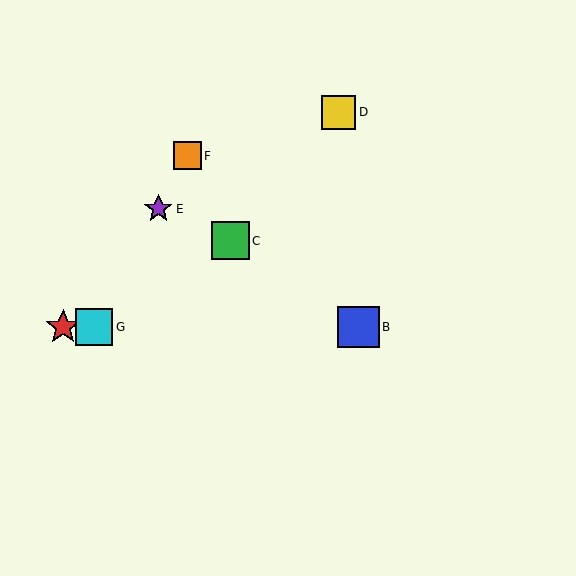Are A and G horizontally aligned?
Yes, both are at y≈327.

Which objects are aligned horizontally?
Objects A, B, G are aligned horizontally.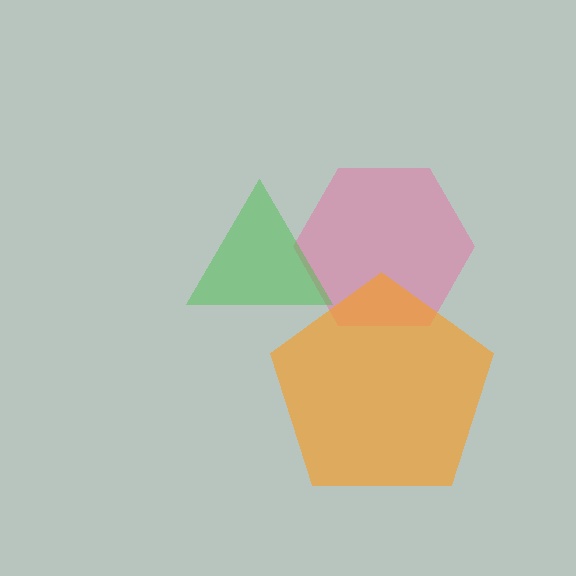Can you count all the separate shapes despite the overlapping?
Yes, there are 3 separate shapes.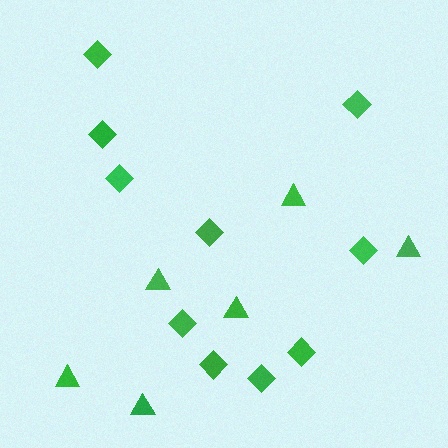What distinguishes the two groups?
There are 2 groups: one group of triangles (6) and one group of diamonds (10).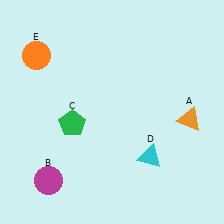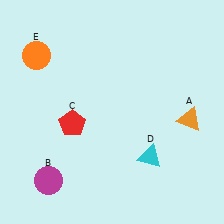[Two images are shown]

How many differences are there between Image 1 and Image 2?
There is 1 difference between the two images.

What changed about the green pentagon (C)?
In Image 1, C is green. In Image 2, it changed to red.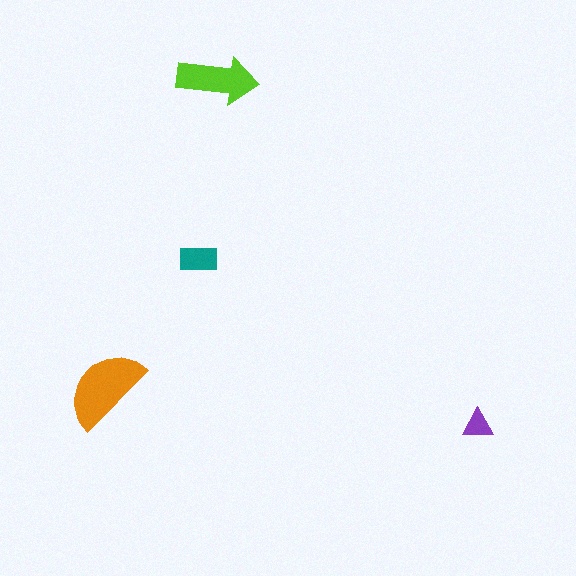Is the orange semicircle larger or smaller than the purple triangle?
Larger.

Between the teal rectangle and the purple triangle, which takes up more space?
The teal rectangle.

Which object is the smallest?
The purple triangle.